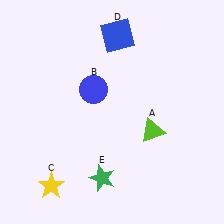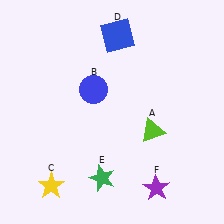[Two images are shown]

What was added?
A purple star (F) was added in Image 2.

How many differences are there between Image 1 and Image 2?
There is 1 difference between the two images.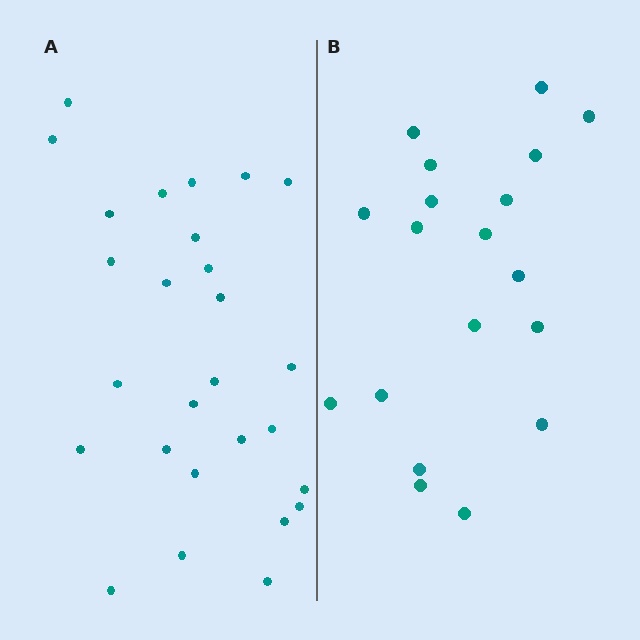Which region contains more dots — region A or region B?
Region A (the left region) has more dots.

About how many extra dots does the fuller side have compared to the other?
Region A has roughly 8 or so more dots than region B.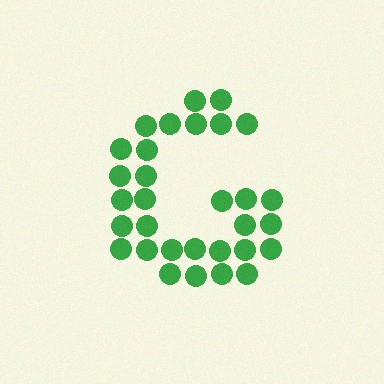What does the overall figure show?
The overall figure shows the letter G.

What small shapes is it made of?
It is made of small circles.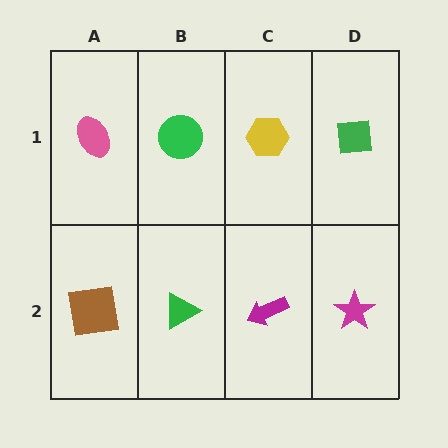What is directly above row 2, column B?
A green circle.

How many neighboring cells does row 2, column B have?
3.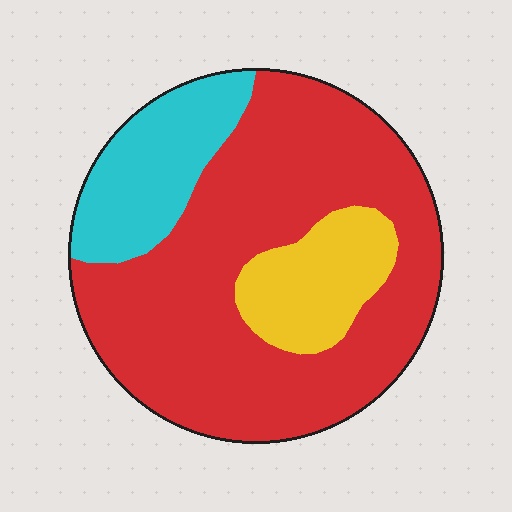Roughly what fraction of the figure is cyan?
Cyan covers around 20% of the figure.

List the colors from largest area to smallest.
From largest to smallest: red, cyan, yellow.